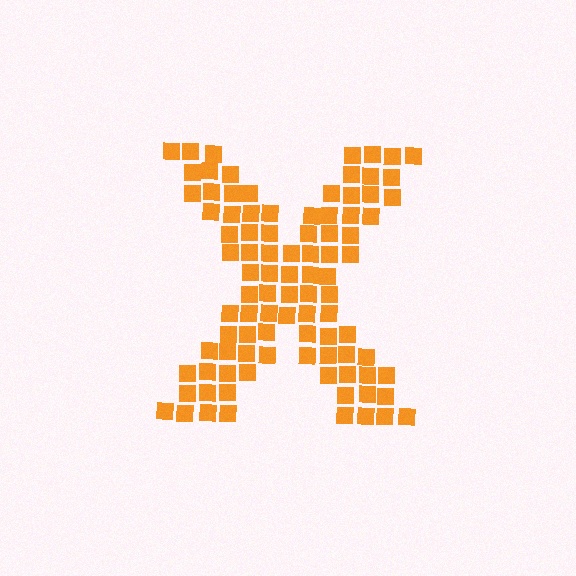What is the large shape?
The large shape is the letter X.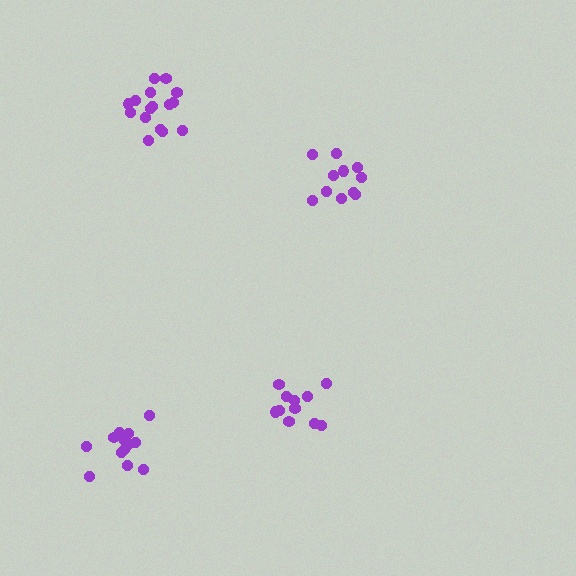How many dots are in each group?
Group 1: 14 dots, Group 2: 11 dots, Group 3: 16 dots, Group 4: 11 dots (52 total).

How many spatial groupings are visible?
There are 4 spatial groupings.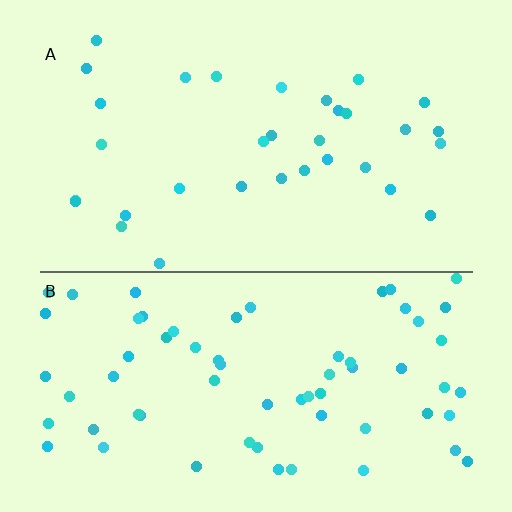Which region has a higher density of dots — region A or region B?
B (the bottom).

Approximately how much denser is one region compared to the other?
Approximately 2.0× — region B over region A.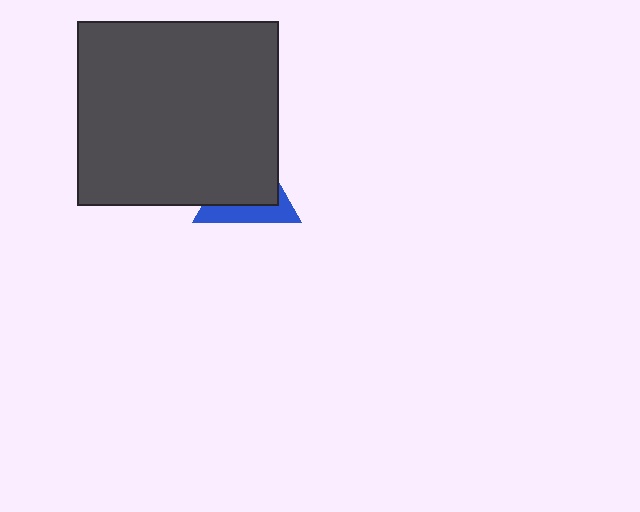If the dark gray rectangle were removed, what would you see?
You would see the complete blue triangle.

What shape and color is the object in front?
The object in front is a dark gray rectangle.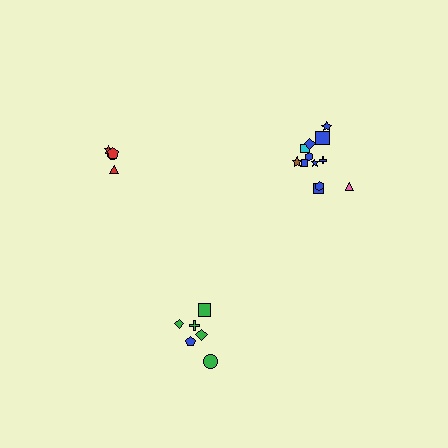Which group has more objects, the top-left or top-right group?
The top-right group.